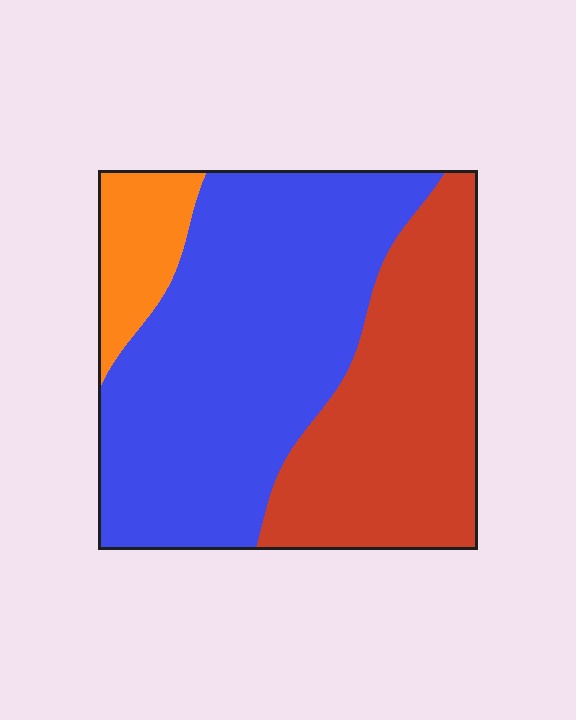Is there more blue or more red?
Blue.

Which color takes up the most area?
Blue, at roughly 55%.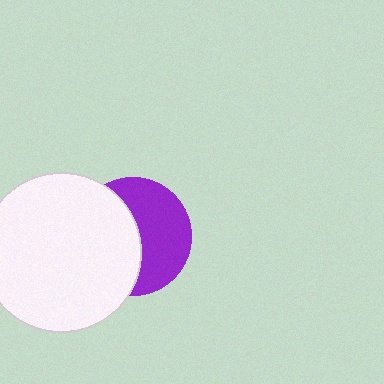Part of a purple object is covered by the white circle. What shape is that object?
It is a circle.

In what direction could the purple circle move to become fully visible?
The purple circle could move right. That would shift it out from behind the white circle entirely.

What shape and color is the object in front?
The object in front is a white circle.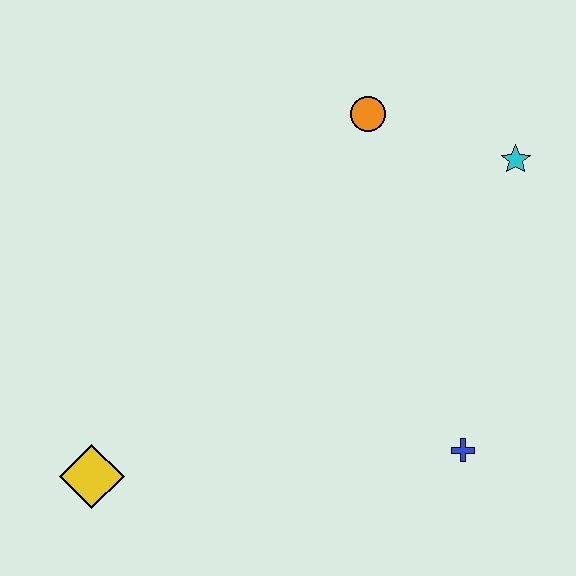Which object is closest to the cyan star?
The orange circle is closest to the cyan star.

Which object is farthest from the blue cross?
The yellow diamond is farthest from the blue cross.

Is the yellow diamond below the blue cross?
Yes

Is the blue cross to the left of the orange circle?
No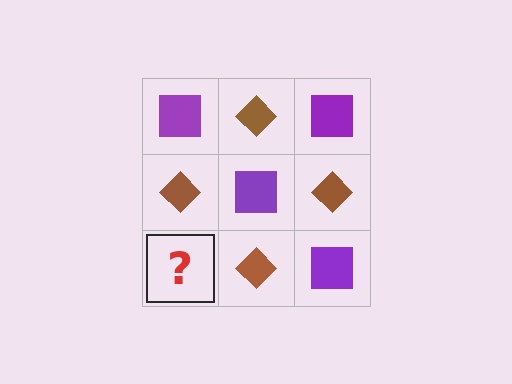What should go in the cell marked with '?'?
The missing cell should contain a purple square.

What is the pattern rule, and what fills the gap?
The rule is that it alternates purple square and brown diamond in a checkerboard pattern. The gap should be filled with a purple square.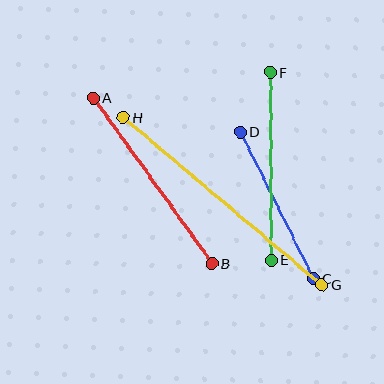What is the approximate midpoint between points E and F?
The midpoint is at approximately (271, 166) pixels.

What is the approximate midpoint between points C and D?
The midpoint is at approximately (277, 205) pixels.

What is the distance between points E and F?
The distance is approximately 188 pixels.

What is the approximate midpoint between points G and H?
The midpoint is at approximately (222, 201) pixels.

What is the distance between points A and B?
The distance is approximately 204 pixels.